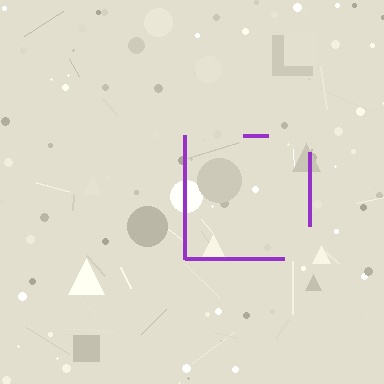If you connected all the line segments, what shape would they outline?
They would outline a square.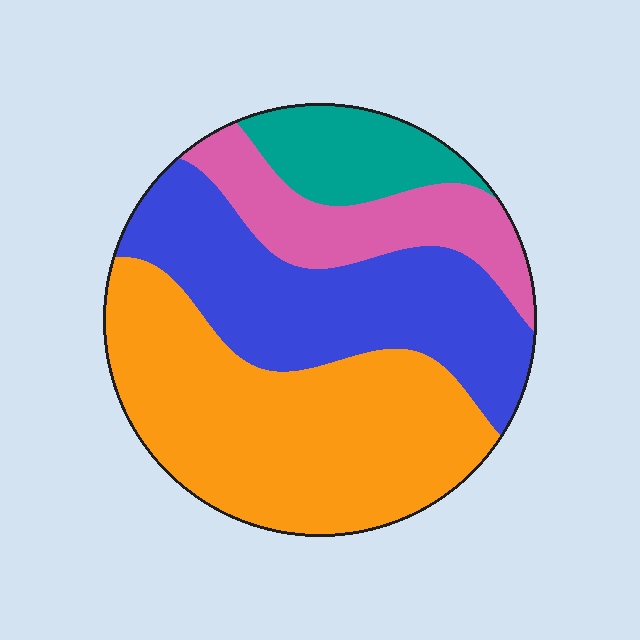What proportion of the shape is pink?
Pink takes up less than a sixth of the shape.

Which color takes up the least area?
Teal, at roughly 10%.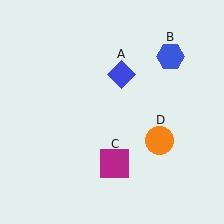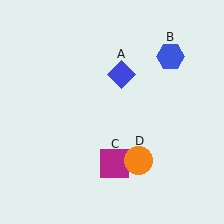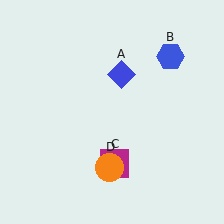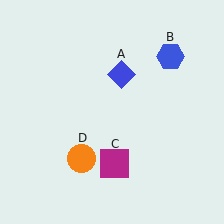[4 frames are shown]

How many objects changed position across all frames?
1 object changed position: orange circle (object D).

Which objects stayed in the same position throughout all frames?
Blue diamond (object A) and blue hexagon (object B) and magenta square (object C) remained stationary.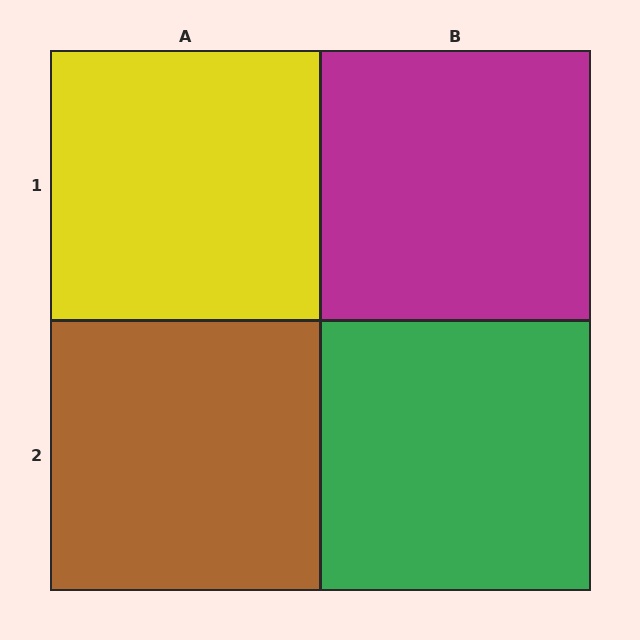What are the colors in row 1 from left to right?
Yellow, magenta.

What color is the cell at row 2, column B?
Green.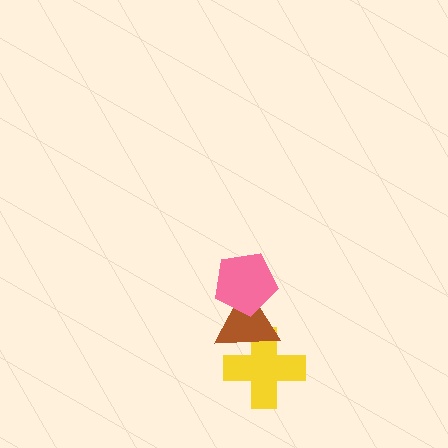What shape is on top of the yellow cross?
The brown triangle is on top of the yellow cross.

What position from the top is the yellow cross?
The yellow cross is 3rd from the top.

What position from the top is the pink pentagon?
The pink pentagon is 1st from the top.